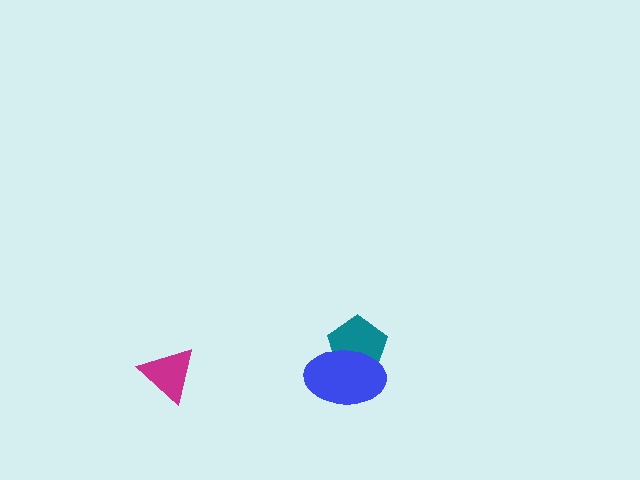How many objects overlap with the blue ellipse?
1 object overlaps with the blue ellipse.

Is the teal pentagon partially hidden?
Yes, it is partially covered by another shape.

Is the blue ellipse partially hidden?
No, no other shape covers it.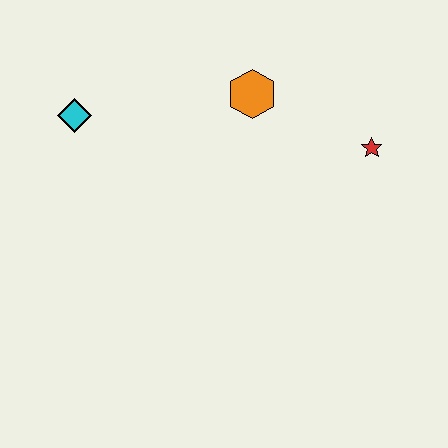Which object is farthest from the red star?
The cyan diamond is farthest from the red star.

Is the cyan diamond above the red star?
Yes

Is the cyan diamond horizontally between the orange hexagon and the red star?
No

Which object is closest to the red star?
The orange hexagon is closest to the red star.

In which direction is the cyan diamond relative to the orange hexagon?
The cyan diamond is to the left of the orange hexagon.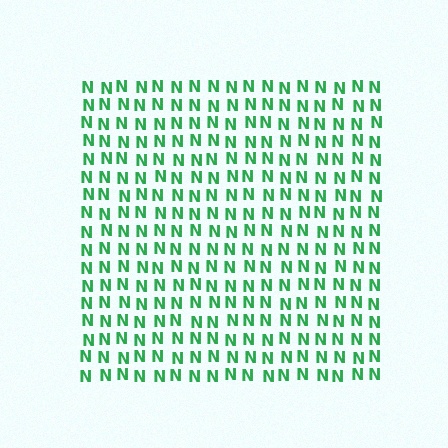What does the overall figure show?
The overall figure shows a square.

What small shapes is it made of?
It is made of small letter N's.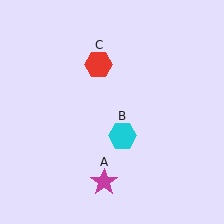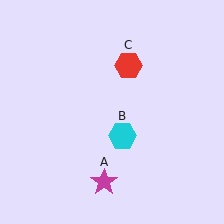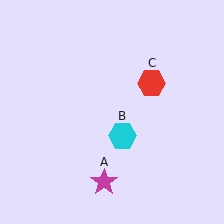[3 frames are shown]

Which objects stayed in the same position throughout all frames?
Magenta star (object A) and cyan hexagon (object B) remained stationary.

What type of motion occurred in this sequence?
The red hexagon (object C) rotated clockwise around the center of the scene.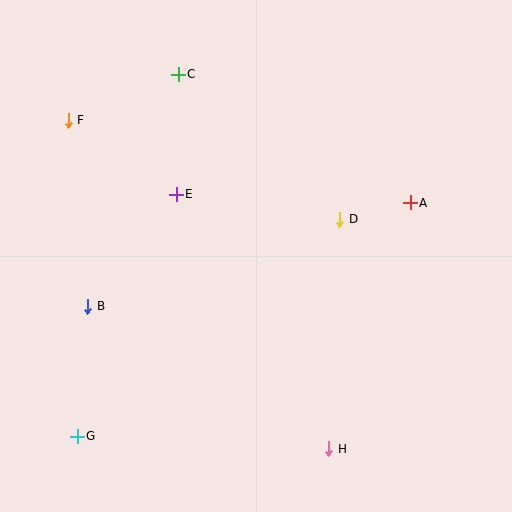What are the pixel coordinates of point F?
Point F is at (68, 120).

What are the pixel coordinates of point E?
Point E is at (176, 194).